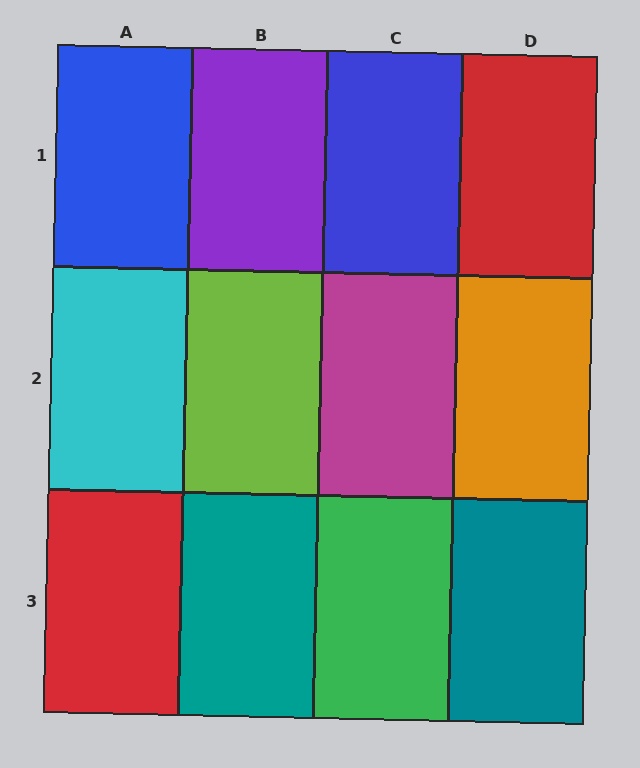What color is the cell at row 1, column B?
Purple.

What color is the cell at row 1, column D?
Red.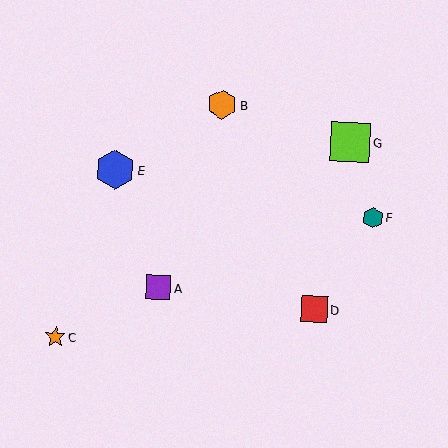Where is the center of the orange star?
The center of the orange star is at (55, 337).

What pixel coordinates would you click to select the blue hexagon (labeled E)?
Click at (115, 169) to select the blue hexagon E.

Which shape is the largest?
The blue hexagon (labeled E) is the largest.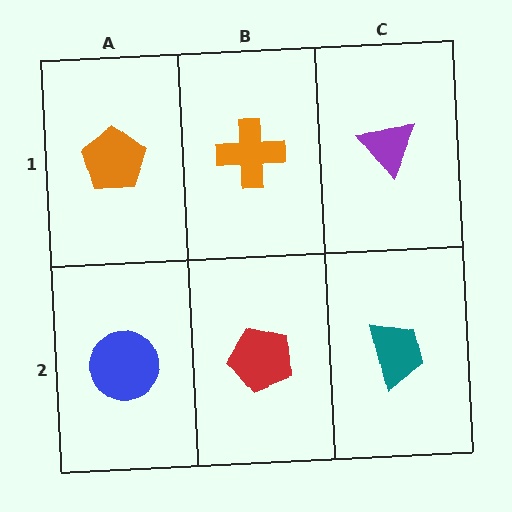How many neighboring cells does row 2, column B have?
3.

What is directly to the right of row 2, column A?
A red pentagon.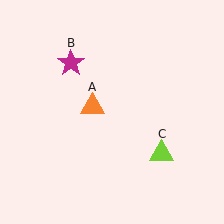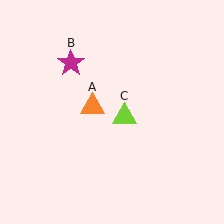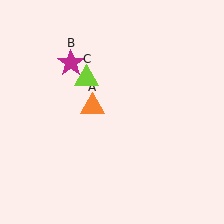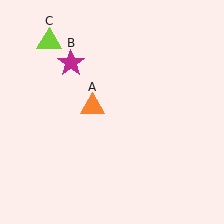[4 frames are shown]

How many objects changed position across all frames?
1 object changed position: lime triangle (object C).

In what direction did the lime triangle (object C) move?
The lime triangle (object C) moved up and to the left.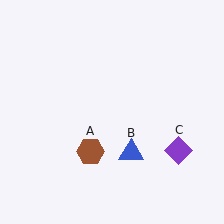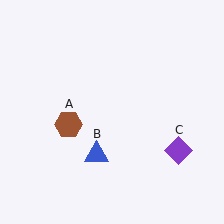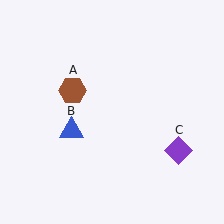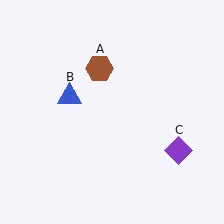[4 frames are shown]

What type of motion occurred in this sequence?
The brown hexagon (object A), blue triangle (object B) rotated clockwise around the center of the scene.